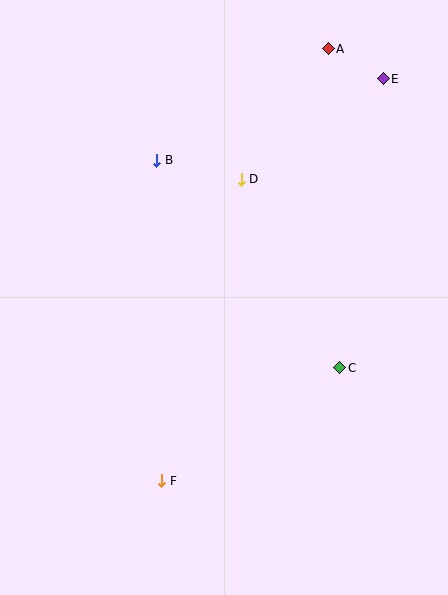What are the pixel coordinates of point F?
Point F is at (162, 481).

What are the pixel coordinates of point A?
Point A is at (328, 49).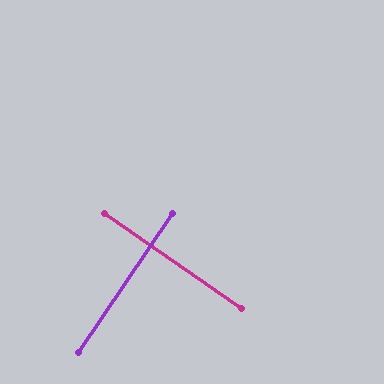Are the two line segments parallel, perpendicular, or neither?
Perpendicular — they meet at approximately 89°.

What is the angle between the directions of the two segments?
Approximately 89 degrees.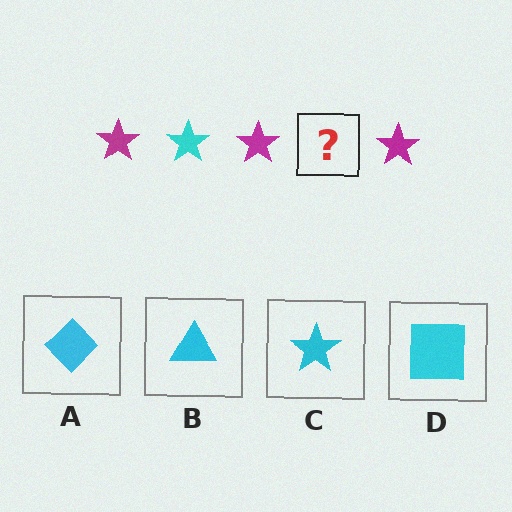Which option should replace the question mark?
Option C.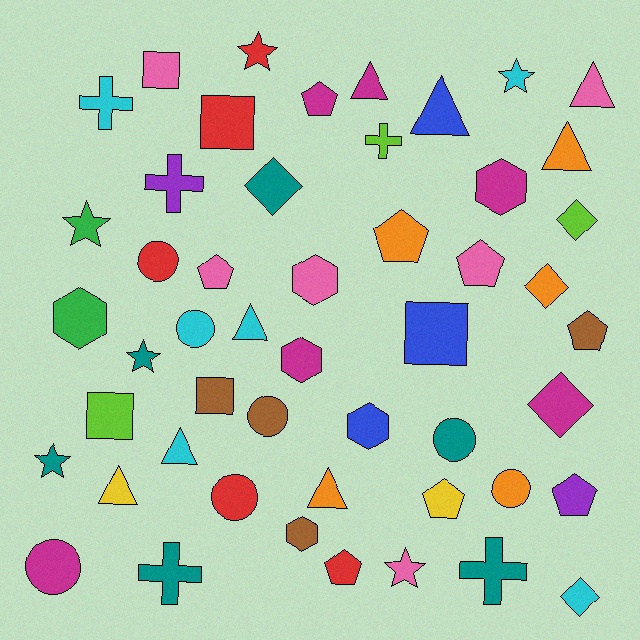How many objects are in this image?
There are 50 objects.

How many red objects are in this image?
There are 5 red objects.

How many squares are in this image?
There are 5 squares.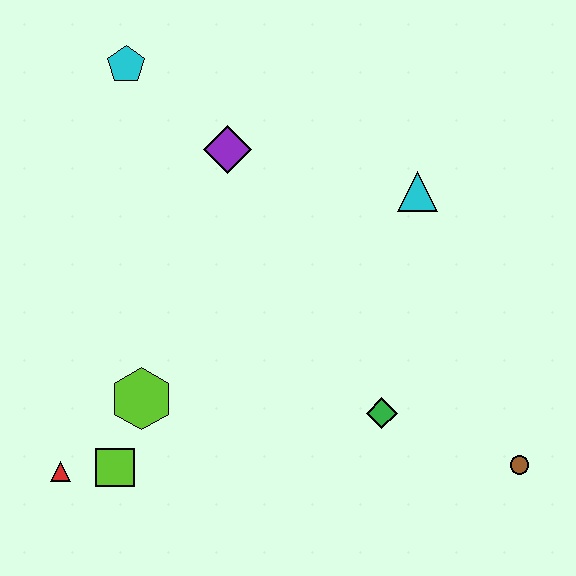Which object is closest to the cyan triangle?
The purple diamond is closest to the cyan triangle.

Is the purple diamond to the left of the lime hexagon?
No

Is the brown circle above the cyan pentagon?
No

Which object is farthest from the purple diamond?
The brown circle is farthest from the purple diamond.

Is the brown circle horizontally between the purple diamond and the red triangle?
No